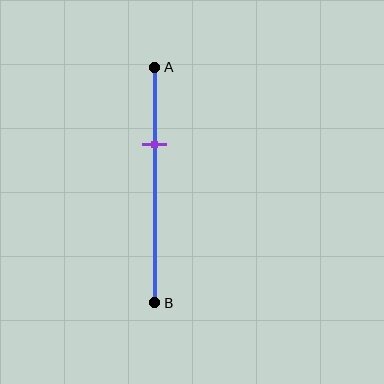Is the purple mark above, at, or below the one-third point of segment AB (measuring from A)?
The purple mark is approximately at the one-third point of segment AB.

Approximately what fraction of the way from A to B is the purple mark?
The purple mark is approximately 35% of the way from A to B.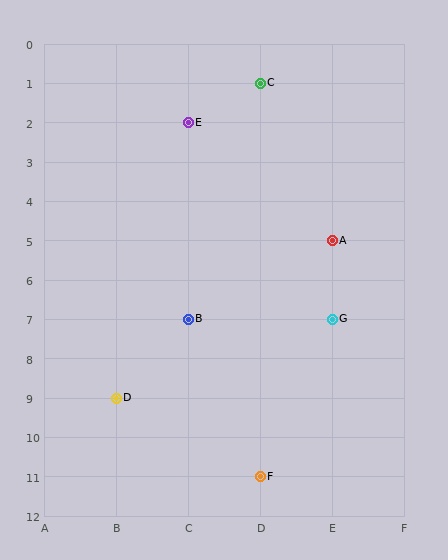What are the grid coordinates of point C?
Point C is at grid coordinates (D, 1).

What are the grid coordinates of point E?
Point E is at grid coordinates (C, 2).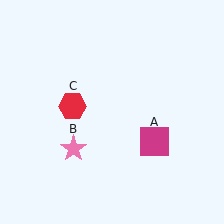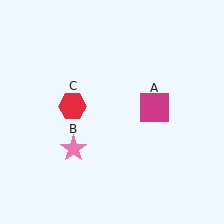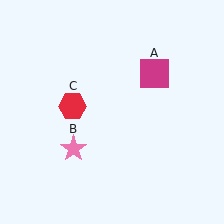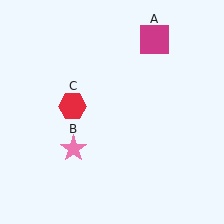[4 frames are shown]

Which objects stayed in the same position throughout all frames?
Pink star (object B) and red hexagon (object C) remained stationary.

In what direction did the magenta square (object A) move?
The magenta square (object A) moved up.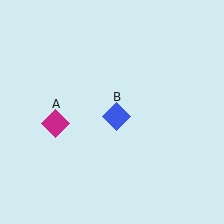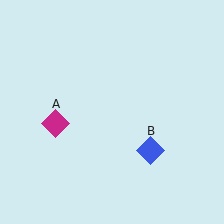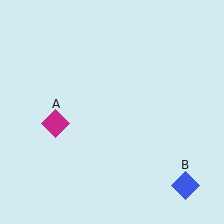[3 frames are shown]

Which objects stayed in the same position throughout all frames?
Magenta diamond (object A) remained stationary.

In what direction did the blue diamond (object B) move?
The blue diamond (object B) moved down and to the right.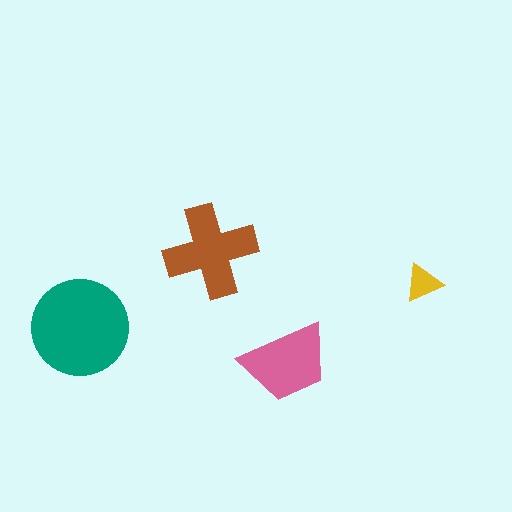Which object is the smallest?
The yellow triangle.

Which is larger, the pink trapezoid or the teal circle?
The teal circle.